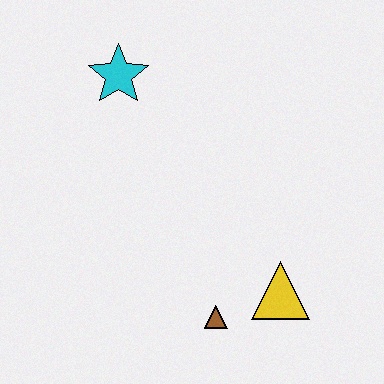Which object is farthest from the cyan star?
The yellow triangle is farthest from the cyan star.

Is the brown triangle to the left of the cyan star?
No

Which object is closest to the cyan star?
The brown triangle is closest to the cyan star.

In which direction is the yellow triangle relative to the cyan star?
The yellow triangle is below the cyan star.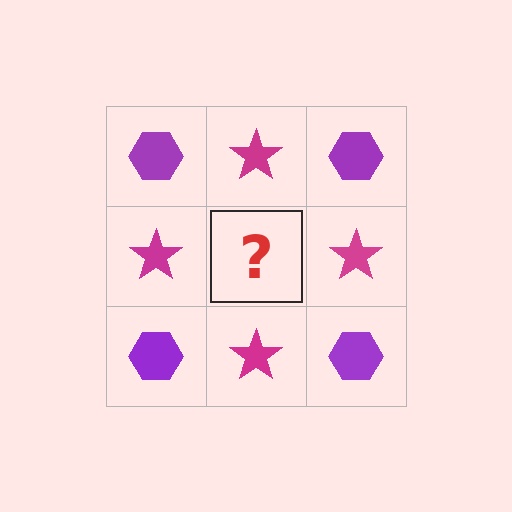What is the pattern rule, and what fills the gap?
The rule is that it alternates purple hexagon and magenta star in a checkerboard pattern. The gap should be filled with a purple hexagon.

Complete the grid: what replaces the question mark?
The question mark should be replaced with a purple hexagon.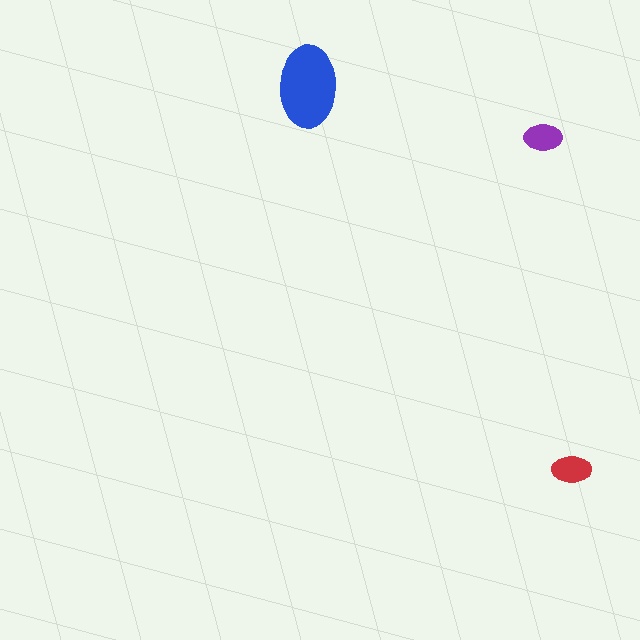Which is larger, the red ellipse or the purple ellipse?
The red one.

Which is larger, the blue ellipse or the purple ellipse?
The blue one.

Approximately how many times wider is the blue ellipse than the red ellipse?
About 2 times wider.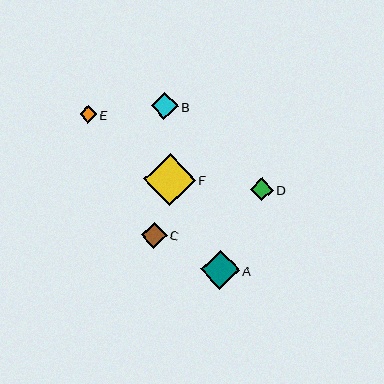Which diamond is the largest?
Diamond F is the largest with a size of approximately 52 pixels.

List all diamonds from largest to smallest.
From largest to smallest: F, A, B, C, D, E.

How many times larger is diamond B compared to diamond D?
Diamond B is approximately 1.2 times the size of diamond D.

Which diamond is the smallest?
Diamond E is the smallest with a size of approximately 17 pixels.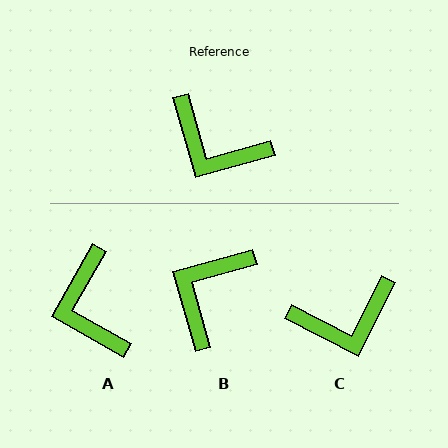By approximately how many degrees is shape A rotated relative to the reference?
Approximately 45 degrees clockwise.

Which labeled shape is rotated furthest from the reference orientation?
B, about 90 degrees away.